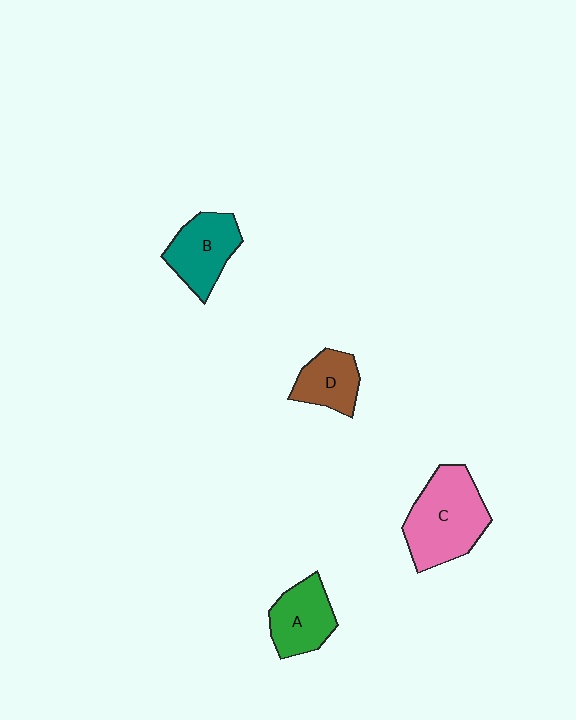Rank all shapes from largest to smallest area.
From largest to smallest: C (pink), B (teal), A (green), D (brown).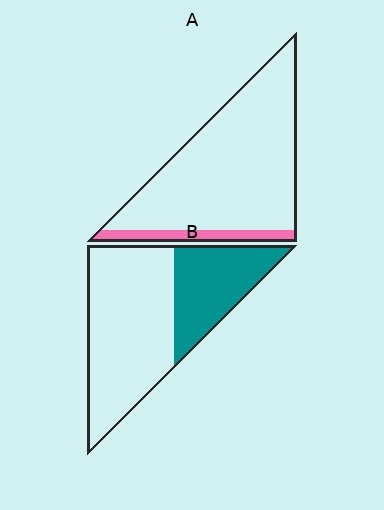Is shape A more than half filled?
No.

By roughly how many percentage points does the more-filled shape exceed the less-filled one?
By roughly 25 percentage points (B over A).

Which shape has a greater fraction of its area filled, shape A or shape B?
Shape B.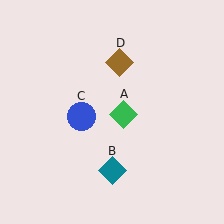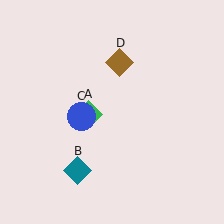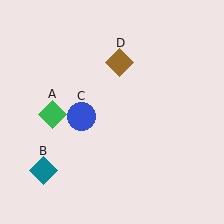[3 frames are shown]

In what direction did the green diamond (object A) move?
The green diamond (object A) moved left.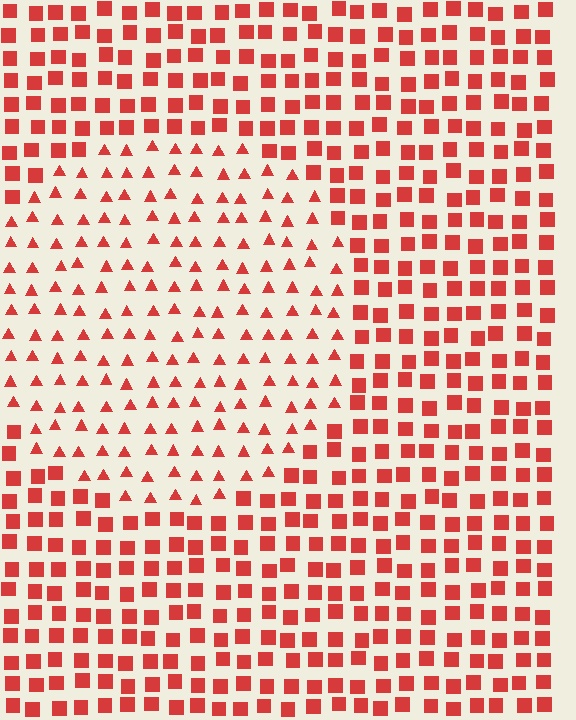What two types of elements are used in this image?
The image uses triangles inside the circle region and squares outside it.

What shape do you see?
I see a circle.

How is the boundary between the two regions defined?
The boundary is defined by a change in element shape: triangles inside vs. squares outside. All elements share the same color and spacing.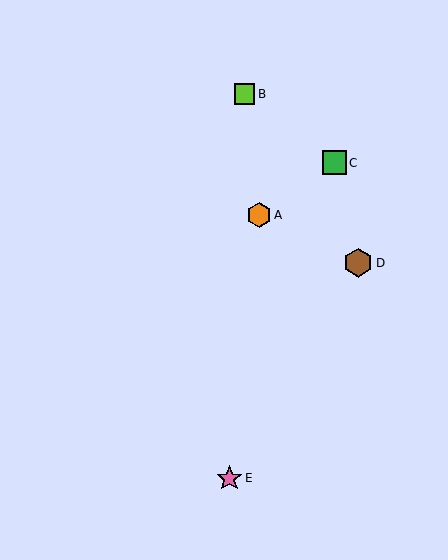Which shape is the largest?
The brown hexagon (labeled D) is the largest.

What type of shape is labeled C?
Shape C is a green square.